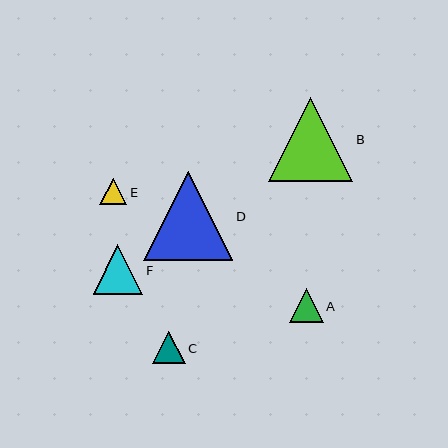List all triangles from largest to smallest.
From largest to smallest: D, B, F, A, C, E.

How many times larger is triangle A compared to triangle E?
Triangle A is approximately 1.3 times the size of triangle E.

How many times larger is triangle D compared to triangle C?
Triangle D is approximately 2.8 times the size of triangle C.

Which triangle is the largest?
Triangle D is the largest with a size of approximately 89 pixels.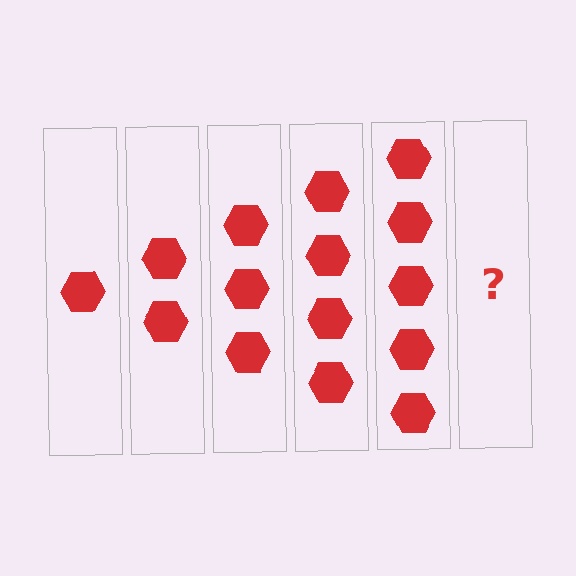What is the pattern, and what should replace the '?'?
The pattern is that each step adds one more hexagon. The '?' should be 6 hexagons.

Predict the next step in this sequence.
The next step is 6 hexagons.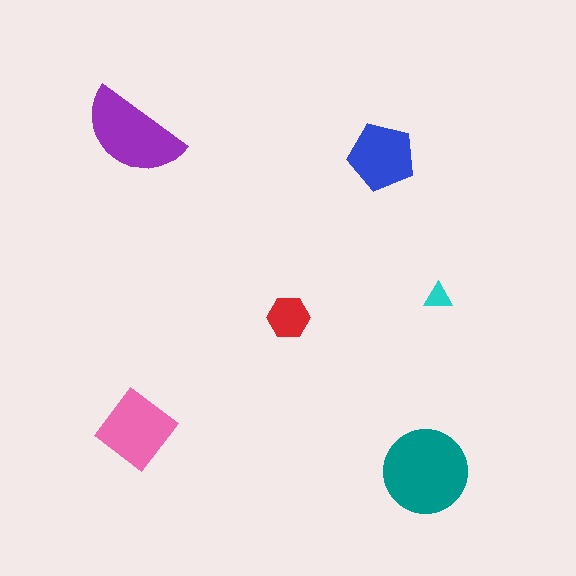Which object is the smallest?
The cyan triangle.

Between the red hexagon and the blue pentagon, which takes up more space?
The blue pentagon.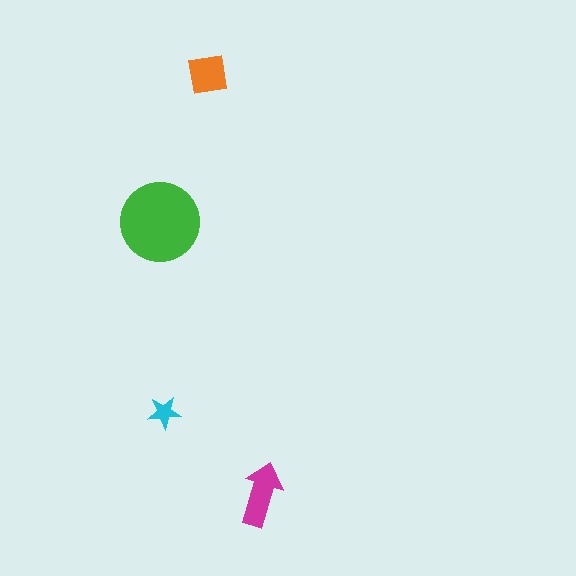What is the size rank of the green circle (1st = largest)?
1st.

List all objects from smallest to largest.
The cyan star, the orange square, the magenta arrow, the green circle.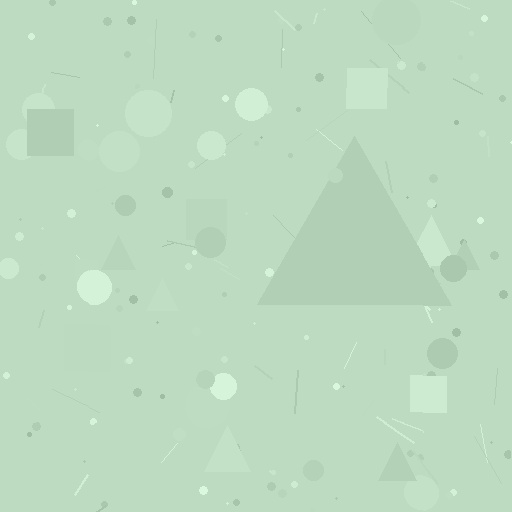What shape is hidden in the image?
A triangle is hidden in the image.